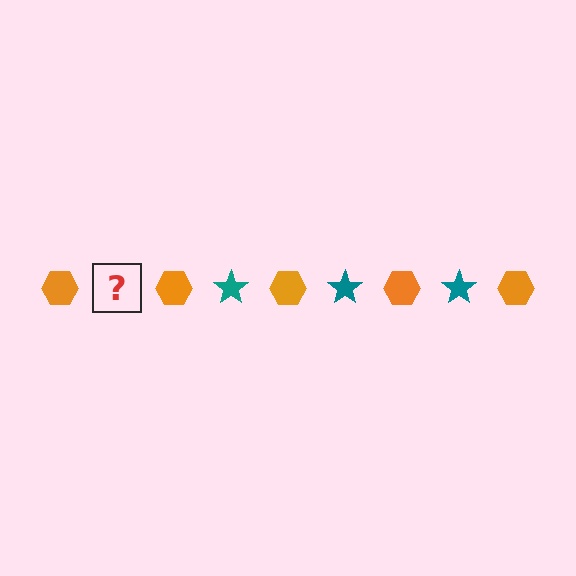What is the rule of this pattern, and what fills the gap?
The rule is that the pattern alternates between orange hexagon and teal star. The gap should be filled with a teal star.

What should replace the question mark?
The question mark should be replaced with a teal star.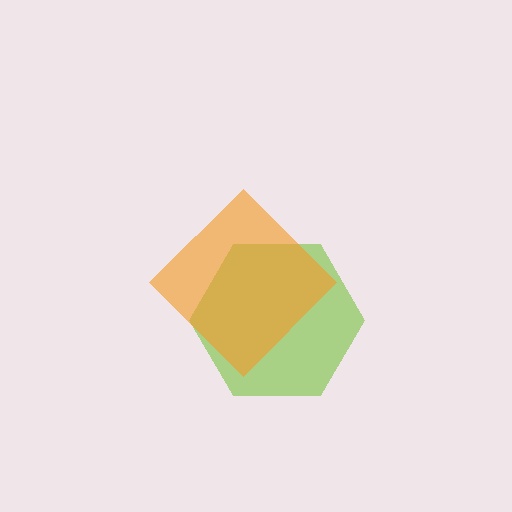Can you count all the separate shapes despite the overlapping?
Yes, there are 2 separate shapes.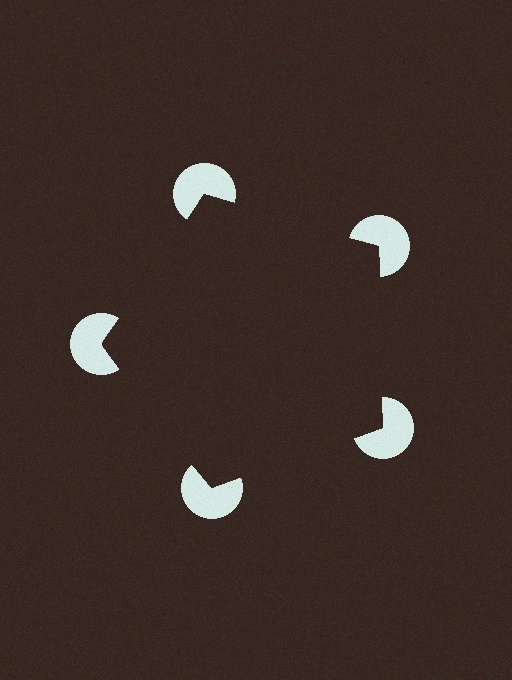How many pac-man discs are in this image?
There are 5 — one at each vertex of the illusory pentagon.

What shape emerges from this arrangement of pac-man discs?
An illusory pentagon — its edges are inferred from the aligned wedge cuts in the pac-man discs, not physically drawn.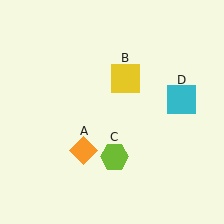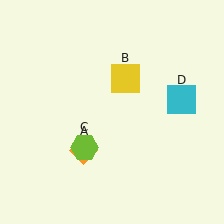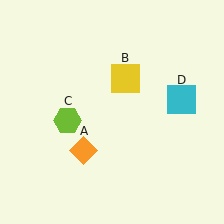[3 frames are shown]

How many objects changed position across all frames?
1 object changed position: lime hexagon (object C).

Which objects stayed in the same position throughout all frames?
Orange diamond (object A) and yellow square (object B) and cyan square (object D) remained stationary.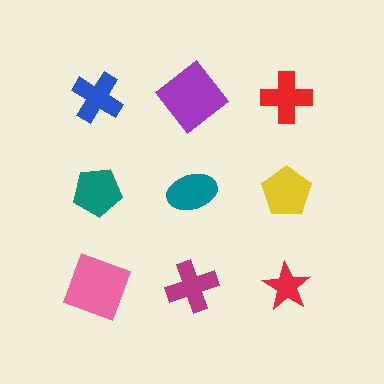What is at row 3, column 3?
A red star.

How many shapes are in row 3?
3 shapes.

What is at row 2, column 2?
A teal ellipse.